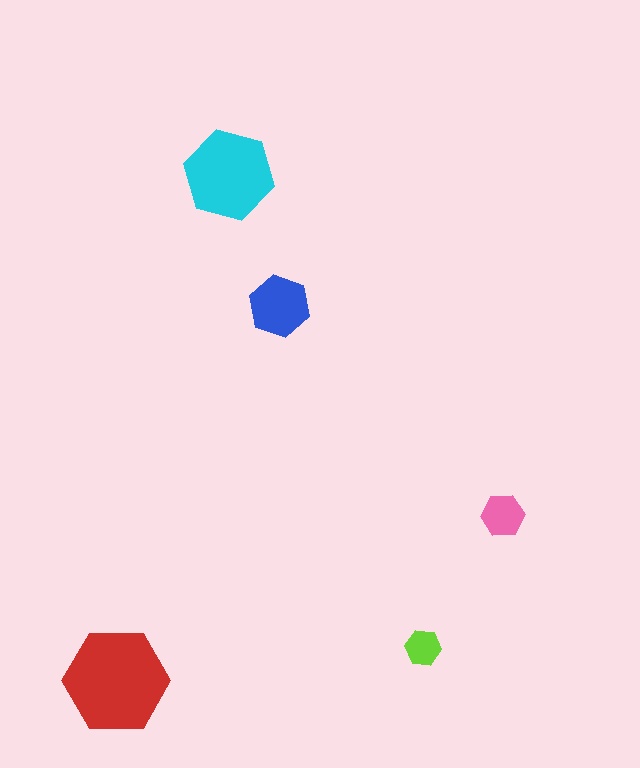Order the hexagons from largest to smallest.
the red one, the cyan one, the blue one, the pink one, the lime one.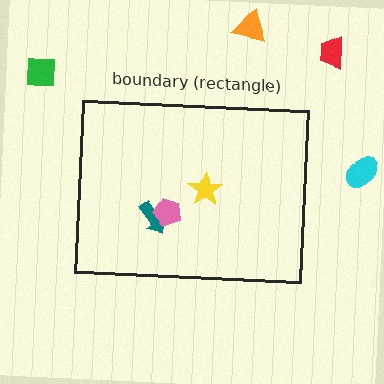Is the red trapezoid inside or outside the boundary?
Outside.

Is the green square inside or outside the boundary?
Outside.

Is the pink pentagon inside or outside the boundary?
Inside.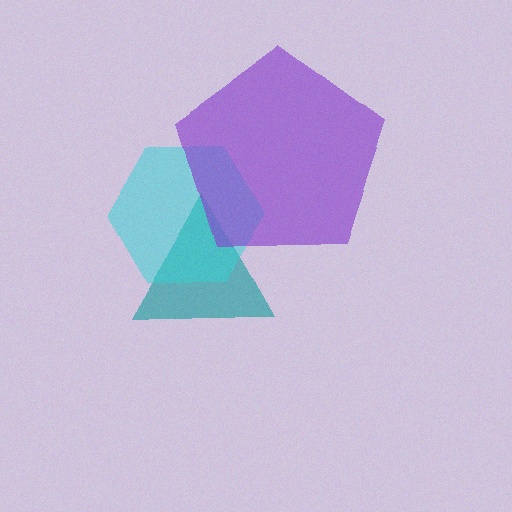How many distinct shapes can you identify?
There are 3 distinct shapes: a teal triangle, a cyan hexagon, a purple pentagon.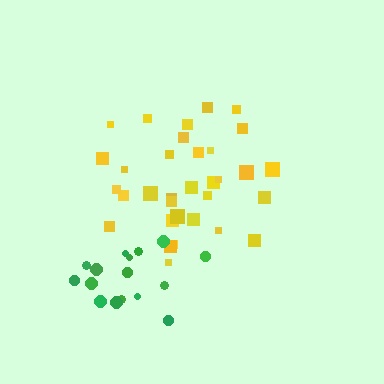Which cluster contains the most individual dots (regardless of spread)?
Yellow (33).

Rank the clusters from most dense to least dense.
green, yellow.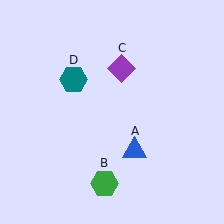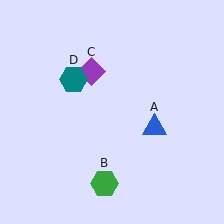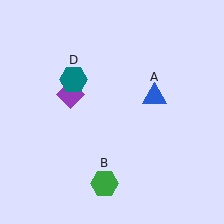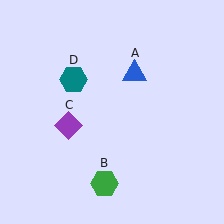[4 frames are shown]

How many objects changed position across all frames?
2 objects changed position: blue triangle (object A), purple diamond (object C).